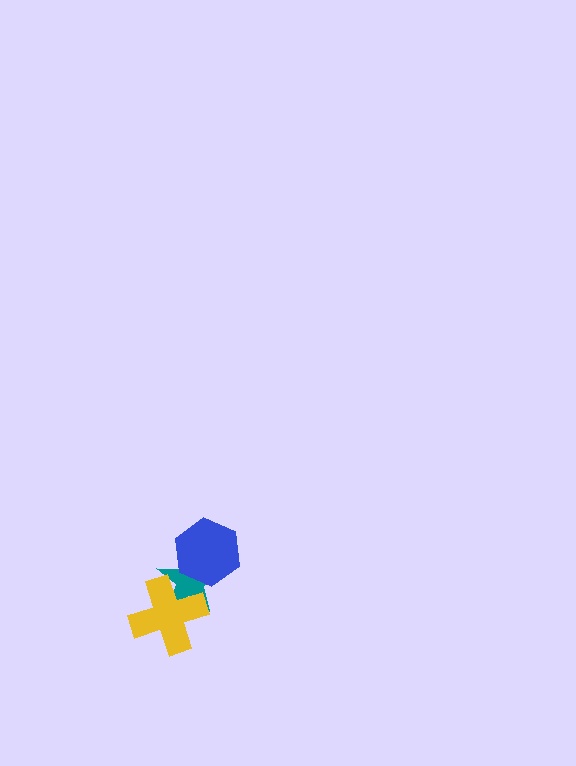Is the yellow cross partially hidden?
No, no other shape covers it.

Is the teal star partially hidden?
Yes, it is partially covered by another shape.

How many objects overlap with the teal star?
2 objects overlap with the teal star.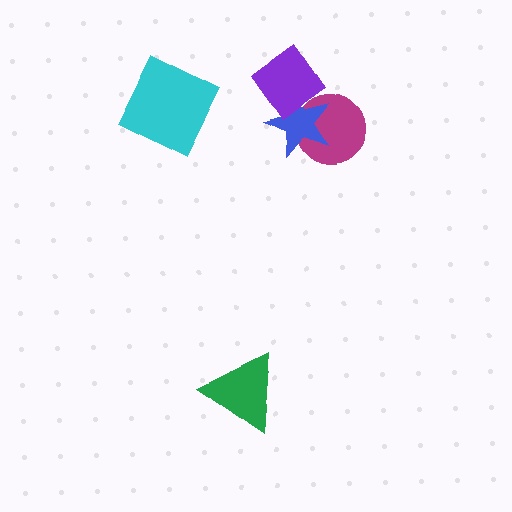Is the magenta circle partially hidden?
Yes, it is partially covered by another shape.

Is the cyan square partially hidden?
No, no other shape covers it.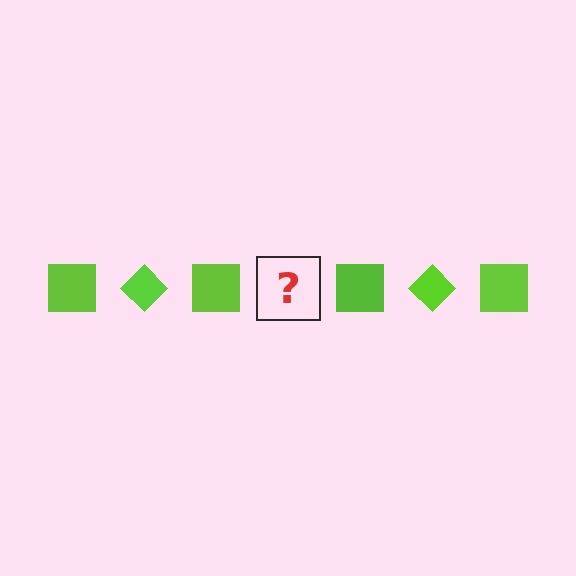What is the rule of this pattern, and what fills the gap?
The rule is that the pattern cycles through square, diamond shapes in lime. The gap should be filled with a lime diamond.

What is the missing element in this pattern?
The missing element is a lime diamond.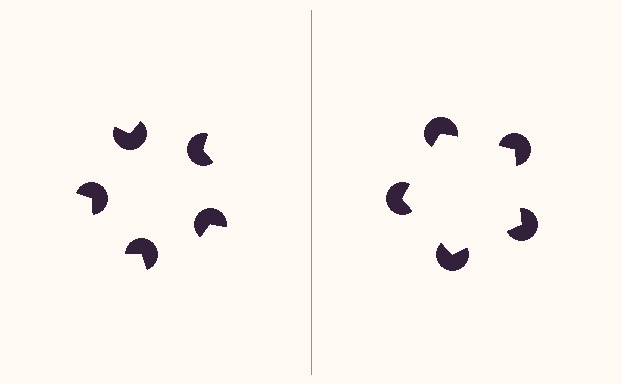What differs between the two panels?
The pac-man discs are positioned identically on both sides; only the wedge orientations differ. On the right they align to a pentagon; on the left they are misaligned.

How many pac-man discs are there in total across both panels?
10 — 5 on each side.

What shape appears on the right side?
An illusory pentagon.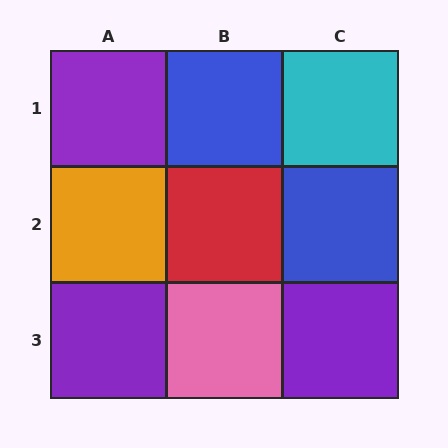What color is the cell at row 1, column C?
Cyan.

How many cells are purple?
3 cells are purple.